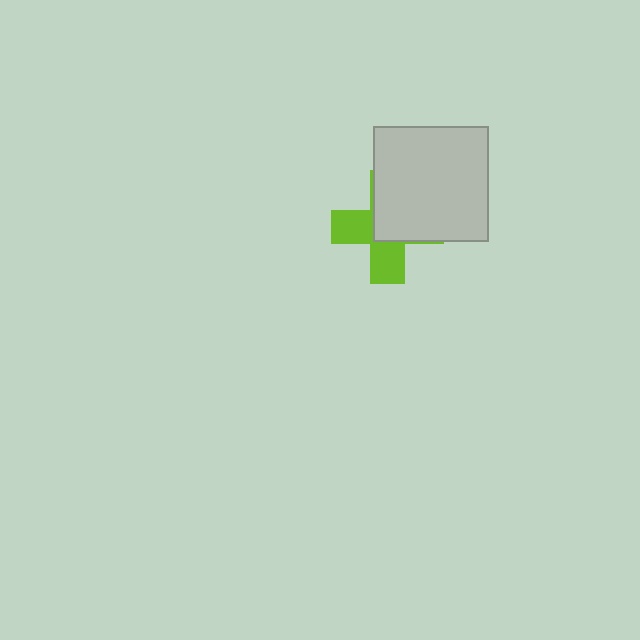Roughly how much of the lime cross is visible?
About half of it is visible (roughly 47%).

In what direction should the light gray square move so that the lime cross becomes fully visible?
The light gray square should move toward the upper-right. That is the shortest direction to clear the overlap and leave the lime cross fully visible.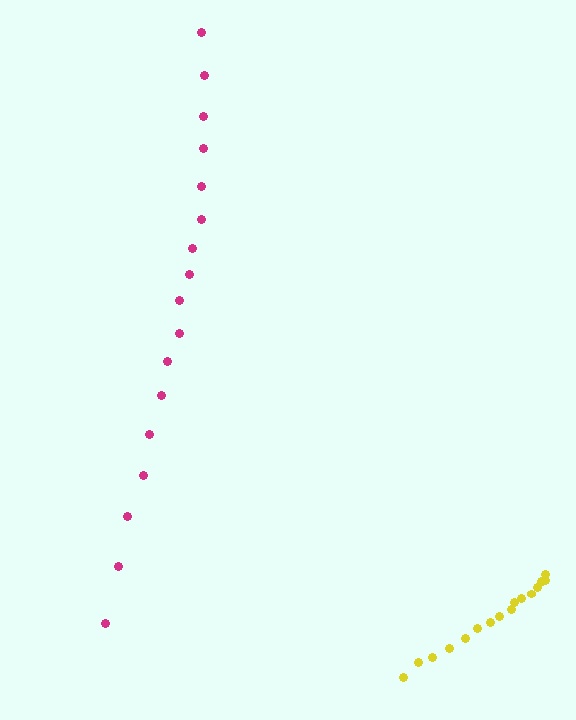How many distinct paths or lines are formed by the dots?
There are 2 distinct paths.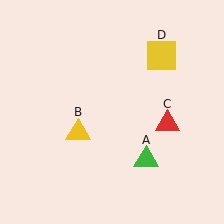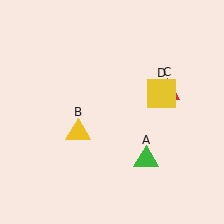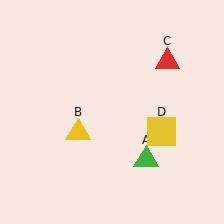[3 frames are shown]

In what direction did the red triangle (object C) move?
The red triangle (object C) moved up.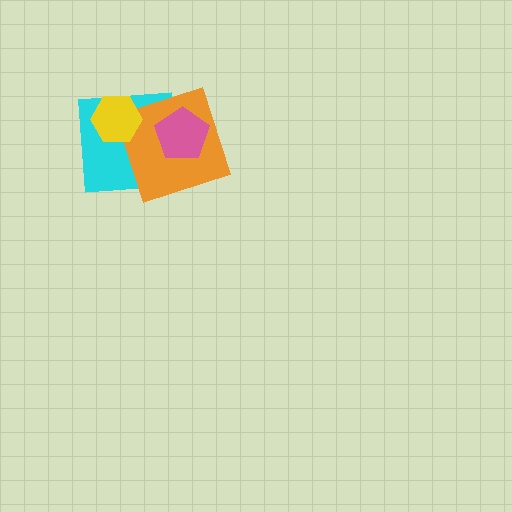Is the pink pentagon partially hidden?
No, no other shape covers it.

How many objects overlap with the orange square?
3 objects overlap with the orange square.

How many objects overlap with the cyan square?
3 objects overlap with the cyan square.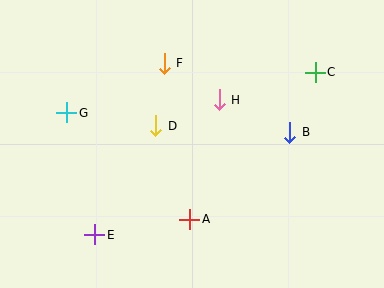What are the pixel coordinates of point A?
Point A is at (190, 219).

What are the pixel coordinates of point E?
Point E is at (95, 235).